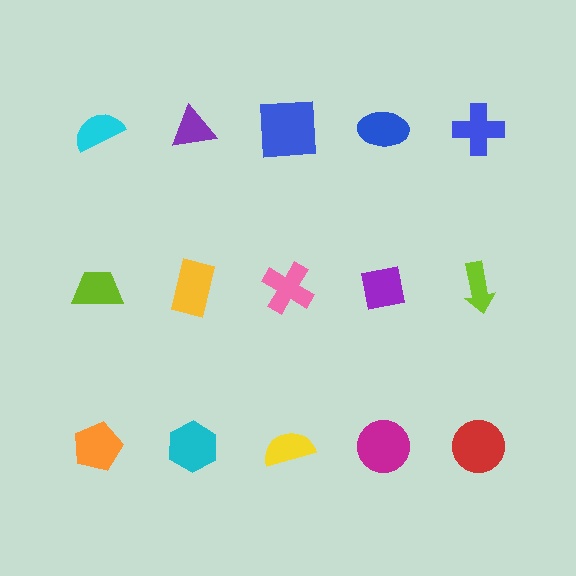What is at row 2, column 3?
A pink cross.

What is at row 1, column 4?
A blue ellipse.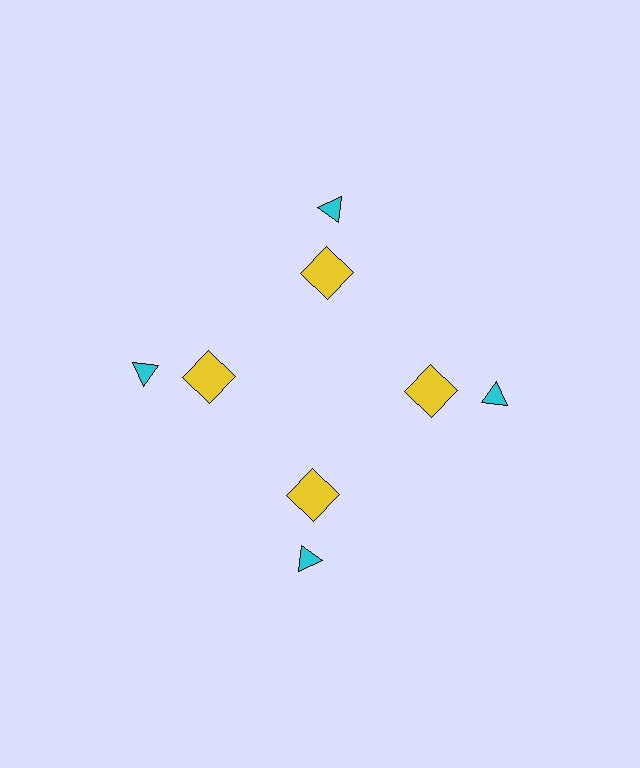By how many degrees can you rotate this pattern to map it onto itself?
The pattern maps onto itself every 90 degrees of rotation.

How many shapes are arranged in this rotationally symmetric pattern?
There are 8 shapes, arranged in 4 groups of 2.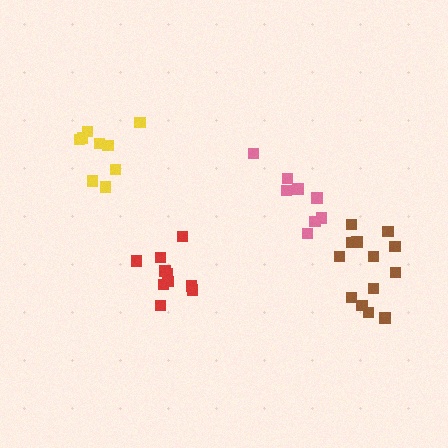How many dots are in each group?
Group 1: 9 dots, Group 2: 10 dots, Group 3: 8 dots, Group 4: 13 dots (40 total).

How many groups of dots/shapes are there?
There are 4 groups.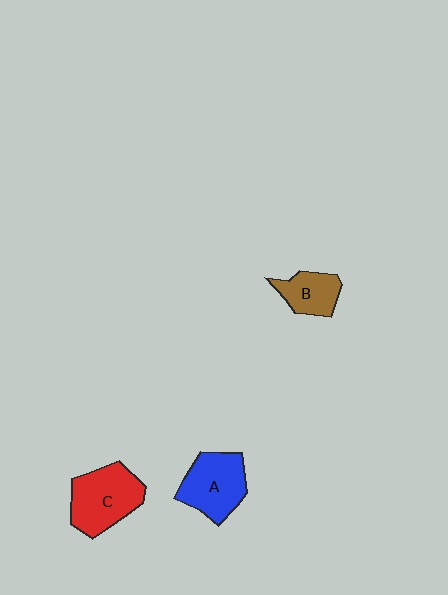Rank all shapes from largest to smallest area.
From largest to smallest: C (red), A (blue), B (brown).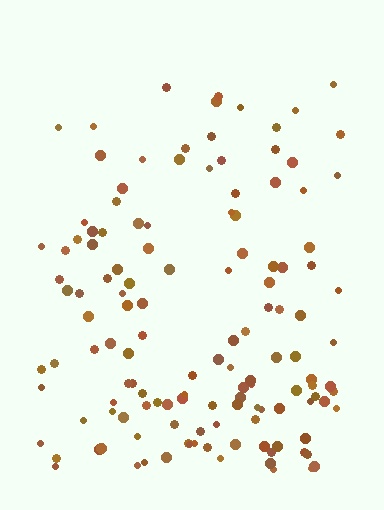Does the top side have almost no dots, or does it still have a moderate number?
Still a moderate number, just noticeably fewer than the bottom.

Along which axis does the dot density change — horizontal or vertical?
Vertical.